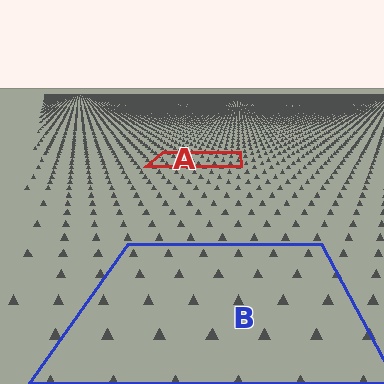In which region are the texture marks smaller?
The texture marks are smaller in region A, because it is farther away.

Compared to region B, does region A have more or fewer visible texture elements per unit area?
Region A has more texture elements per unit area — they are packed more densely because it is farther away.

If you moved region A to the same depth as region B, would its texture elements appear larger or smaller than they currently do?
They would appear larger. At a closer depth, the same texture elements are projected at a bigger on-screen size.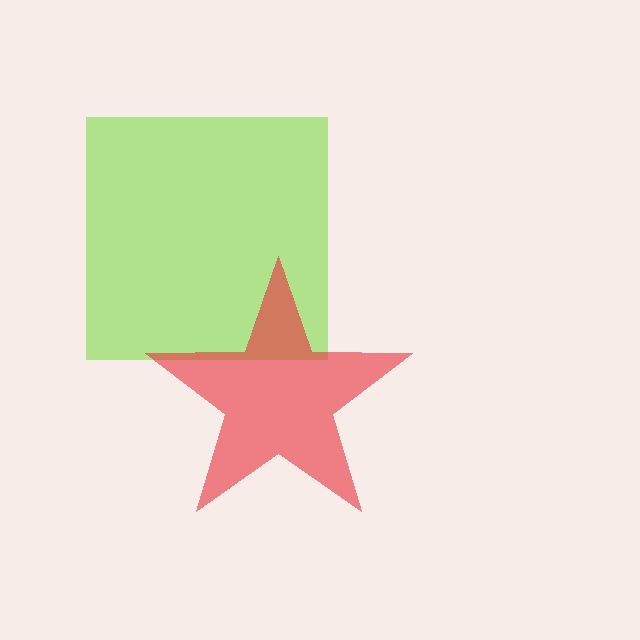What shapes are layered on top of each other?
The layered shapes are: a lime square, a red star.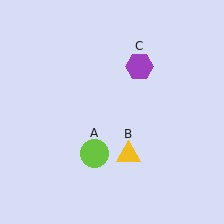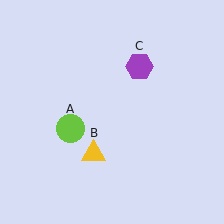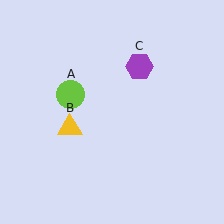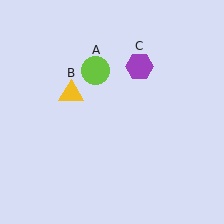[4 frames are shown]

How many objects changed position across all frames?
2 objects changed position: lime circle (object A), yellow triangle (object B).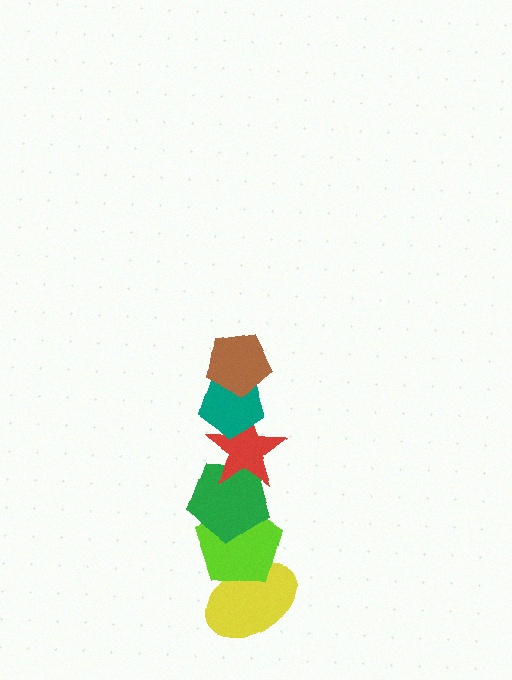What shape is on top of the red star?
The teal pentagon is on top of the red star.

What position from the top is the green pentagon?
The green pentagon is 4th from the top.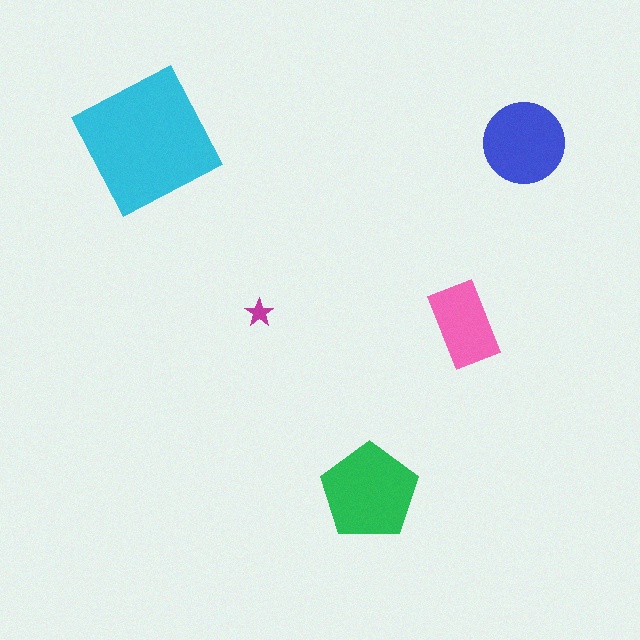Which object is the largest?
The cyan square.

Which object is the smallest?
The magenta star.